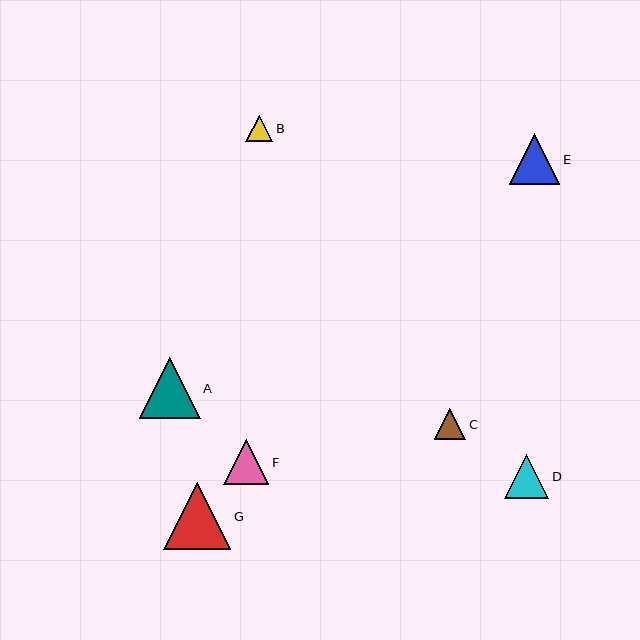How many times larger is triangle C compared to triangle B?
Triangle C is approximately 1.2 times the size of triangle B.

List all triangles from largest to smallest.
From largest to smallest: G, A, E, F, D, C, B.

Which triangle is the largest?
Triangle G is the largest with a size of approximately 68 pixels.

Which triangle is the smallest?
Triangle B is the smallest with a size of approximately 27 pixels.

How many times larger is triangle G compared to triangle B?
Triangle G is approximately 2.5 times the size of triangle B.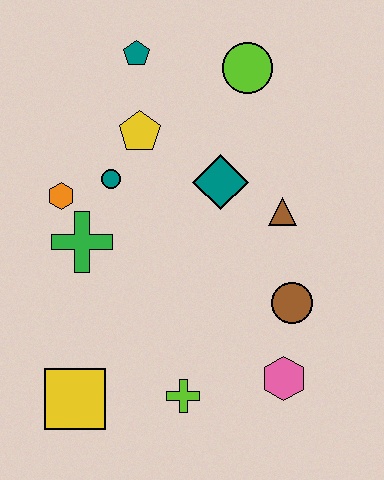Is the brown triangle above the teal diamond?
No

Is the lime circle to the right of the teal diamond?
Yes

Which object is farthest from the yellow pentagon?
The pink hexagon is farthest from the yellow pentagon.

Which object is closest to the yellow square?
The lime cross is closest to the yellow square.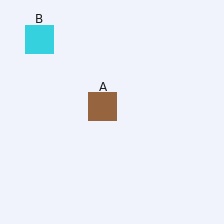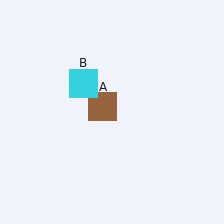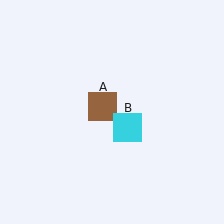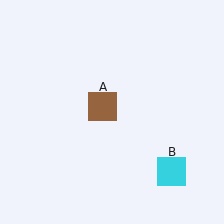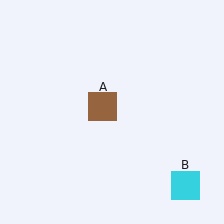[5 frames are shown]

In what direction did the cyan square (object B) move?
The cyan square (object B) moved down and to the right.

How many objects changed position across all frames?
1 object changed position: cyan square (object B).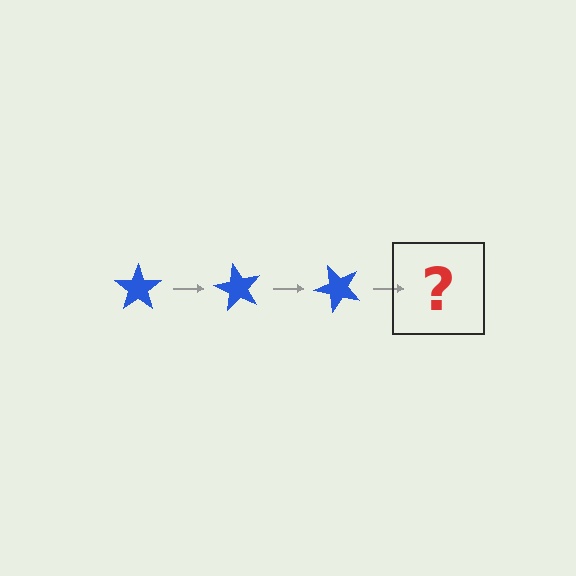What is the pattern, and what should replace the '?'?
The pattern is that the star rotates 60 degrees each step. The '?' should be a blue star rotated 180 degrees.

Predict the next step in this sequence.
The next step is a blue star rotated 180 degrees.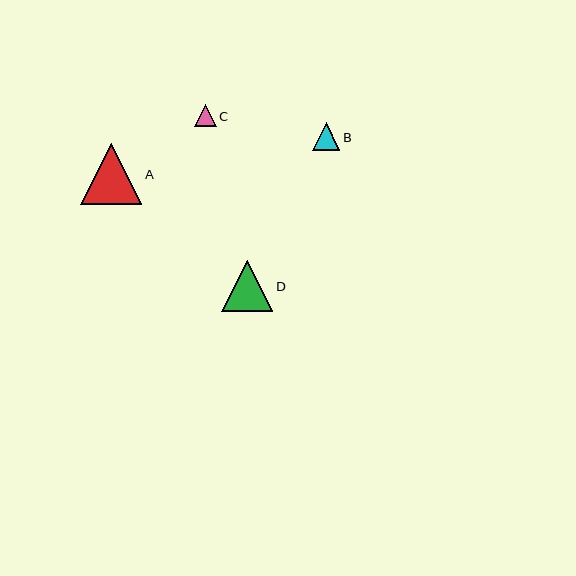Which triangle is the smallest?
Triangle C is the smallest with a size of approximately 22 pixels.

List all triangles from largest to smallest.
From largest to smallest: A, D, B, C.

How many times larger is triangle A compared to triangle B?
Triangle A is approximately 2.2 times the size of triangle B.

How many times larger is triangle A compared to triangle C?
Triangle A is approximately 2.7 times the size of triangle C.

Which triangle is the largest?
Triangle A is the largest with a size of approximately 61 pixels.